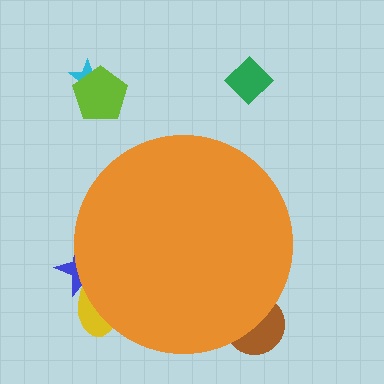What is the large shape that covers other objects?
An orange circle.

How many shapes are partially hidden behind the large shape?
3 shapes are partially hidden.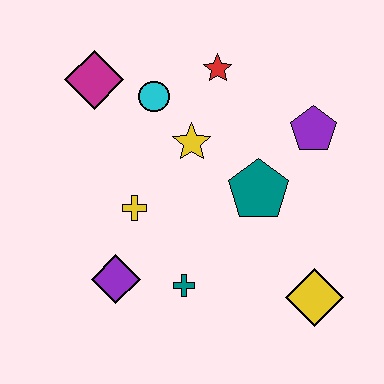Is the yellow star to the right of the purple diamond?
Yes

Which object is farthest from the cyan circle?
The yellow diamond is farthest from the cyan circle.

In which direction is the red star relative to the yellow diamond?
The red star is above the yellow diamond.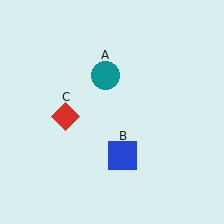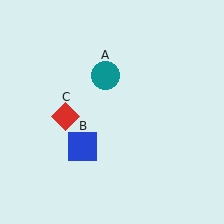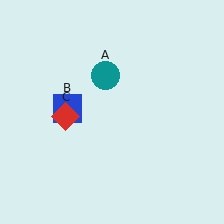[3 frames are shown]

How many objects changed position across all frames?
1 object changed position: blue square (object B).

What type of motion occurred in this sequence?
The blue square (object B) rotated clockwise around the center of the scene.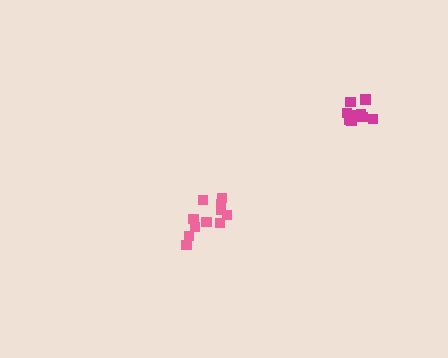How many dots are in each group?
Group 1: 11 dots, Group 2: 10 dots (21 total).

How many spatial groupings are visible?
There are 2 spatial groupings.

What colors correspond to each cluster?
The clusters are colored: pink, magenta.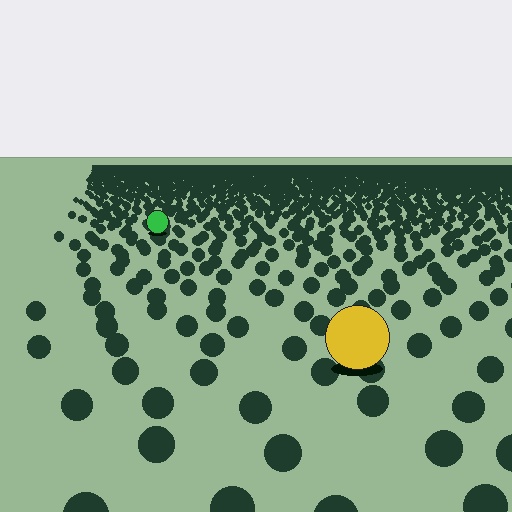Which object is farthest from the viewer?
The green circle is farthest from the viewer. It appears smaller and the ground texture around it is denser.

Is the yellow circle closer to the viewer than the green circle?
Yes. The yellow circle is closer — you can tell from the texture gradient: the ground texture is coarser near it.